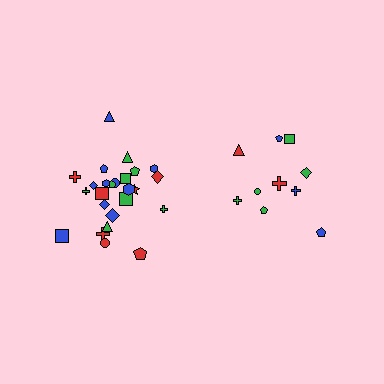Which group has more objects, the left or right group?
The left group.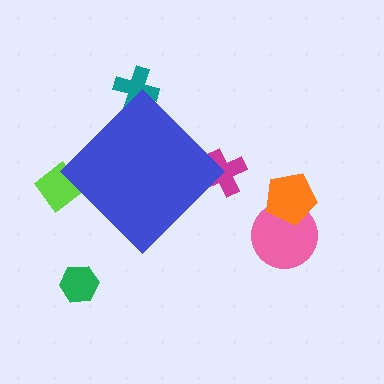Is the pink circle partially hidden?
No, the pink circle is fully visible.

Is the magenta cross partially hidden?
Yes, the magenta cross is partially hidden behind the blue diamond.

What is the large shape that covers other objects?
A blue diamond.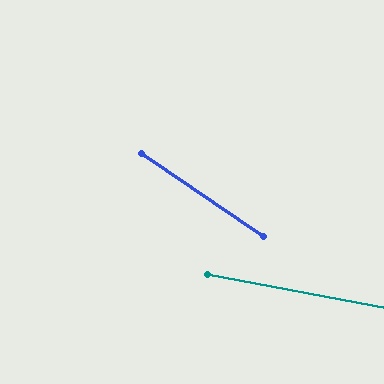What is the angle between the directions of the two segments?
Approximately 24 degrees.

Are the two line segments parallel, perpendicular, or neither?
Neither parallel nor perpendicular — they differ by about 24°.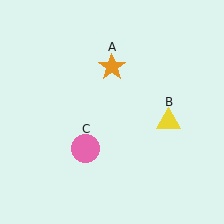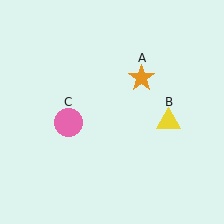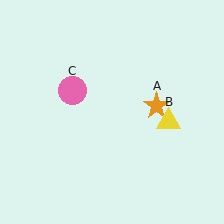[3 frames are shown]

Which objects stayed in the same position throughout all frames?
Yellow triangle (object B) remained stationary.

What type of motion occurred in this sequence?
The orange star (object A), pink circle (object C) rotated clockwise around the center of the scene.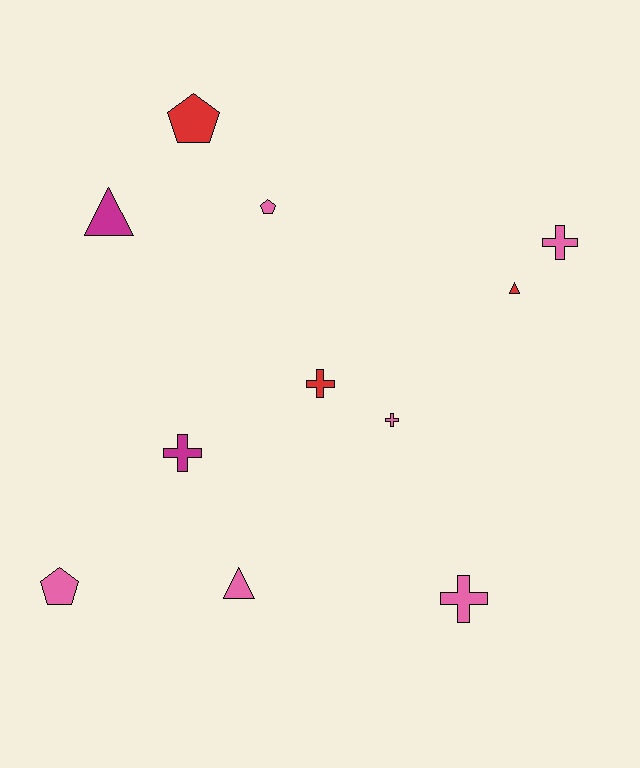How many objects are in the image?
There are 11 objects.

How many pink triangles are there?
There is 1 pink triangle.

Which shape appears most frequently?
Cross, with 5 objects.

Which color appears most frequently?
Pink, with 6 objects.